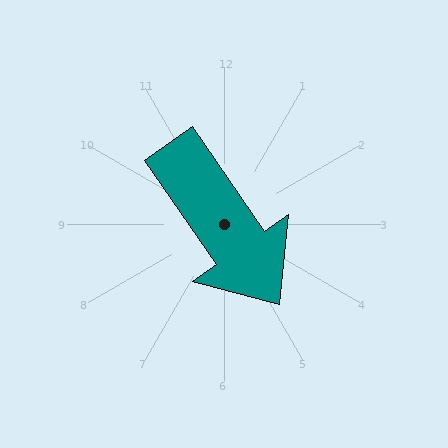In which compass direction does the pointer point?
Southeast.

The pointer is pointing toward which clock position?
Roughly 5 o'clock.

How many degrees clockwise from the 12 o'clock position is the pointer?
Approximately 145 degrees.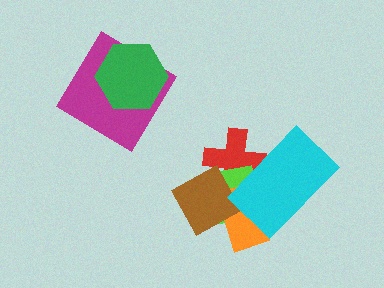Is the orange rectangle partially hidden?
Yes, it is partially covered by another shape.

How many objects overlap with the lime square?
4 objects overlap with the lime square.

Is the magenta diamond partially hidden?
Yes, it is partially covered by another shape.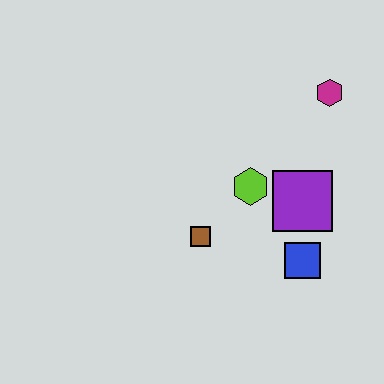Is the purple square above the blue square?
Yes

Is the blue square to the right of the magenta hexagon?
No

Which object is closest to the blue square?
The purple square is closest to the blue square.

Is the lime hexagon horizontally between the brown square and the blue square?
Yes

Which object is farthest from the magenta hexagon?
The brown square is farthest from the magenta hexagon.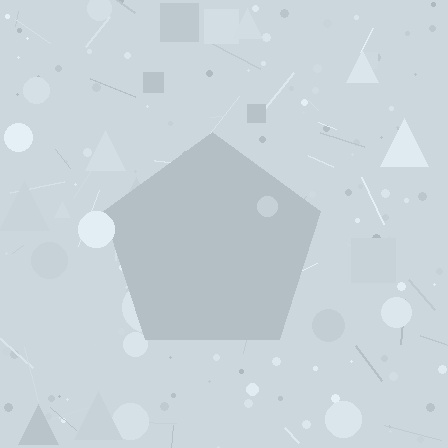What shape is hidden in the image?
A pentagon is hidden in the image.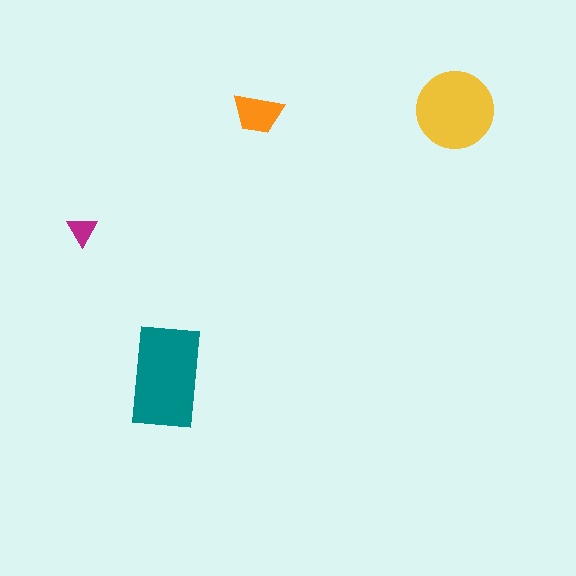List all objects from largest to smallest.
The teal rectangle, the yellow circle, the orange trapezoid, the magenta triangle.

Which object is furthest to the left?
The magenta triangle is leftmost.